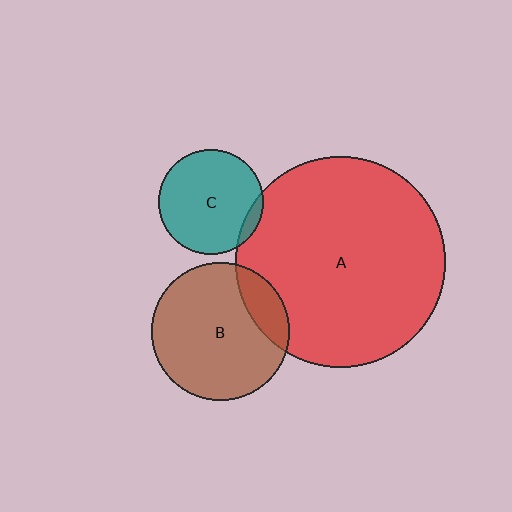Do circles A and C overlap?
Yes.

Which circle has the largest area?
Circle A (red).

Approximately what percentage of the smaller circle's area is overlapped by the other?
Approximately 10%.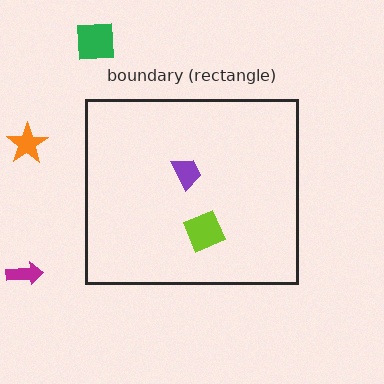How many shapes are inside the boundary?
2 inside, 3 outside.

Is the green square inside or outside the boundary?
Outside.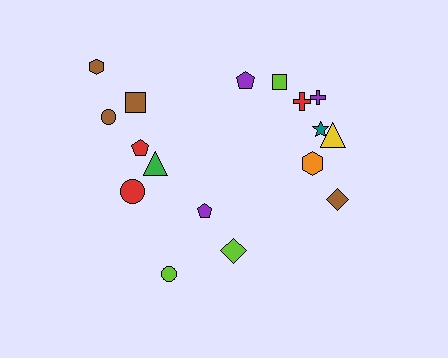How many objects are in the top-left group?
There are 6 objects.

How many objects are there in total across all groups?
There are 17 objects.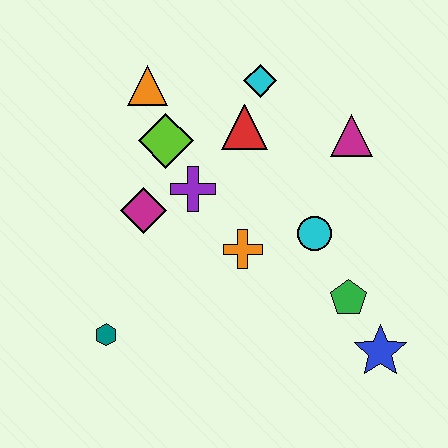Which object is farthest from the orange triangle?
The blue star is farthest from the orange triangle.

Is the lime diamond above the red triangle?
No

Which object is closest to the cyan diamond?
The red triangle is closest to the cyan diamond.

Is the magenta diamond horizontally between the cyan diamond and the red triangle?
No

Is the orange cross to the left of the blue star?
Yes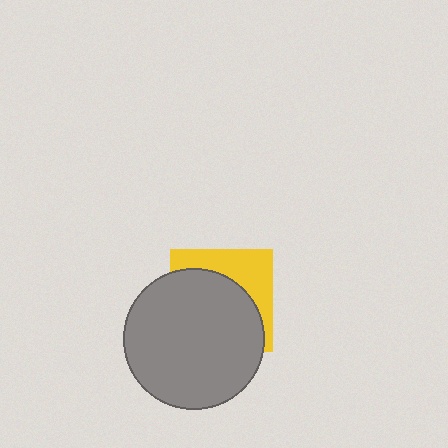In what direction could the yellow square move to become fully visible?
The yellow square could move toward the upper-right. That would shift it out from behind the gray circle entirely.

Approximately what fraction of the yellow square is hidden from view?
Roughly 65% of the yellow square is hidden behind the gray circle.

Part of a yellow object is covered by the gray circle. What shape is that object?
It is a square.